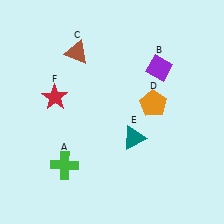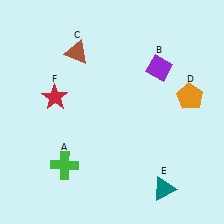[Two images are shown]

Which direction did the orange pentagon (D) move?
The orange pentagon (D) moved right.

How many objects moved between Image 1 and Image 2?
2 objects moved between the two images.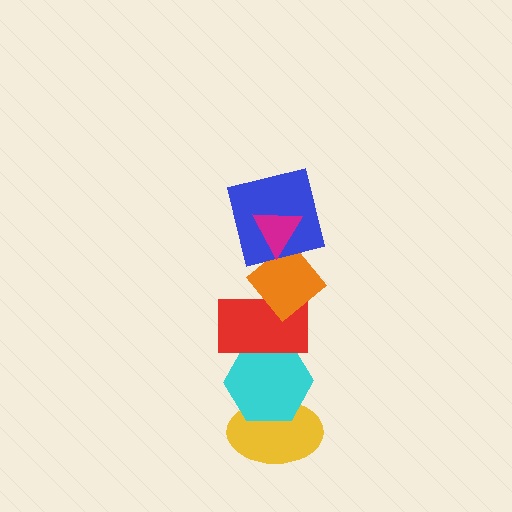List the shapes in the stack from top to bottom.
From top to bottom: the magenta triangle, the blue square, the orange diamond, the red rectangle, the cyan hexagon, the yellow ellipse.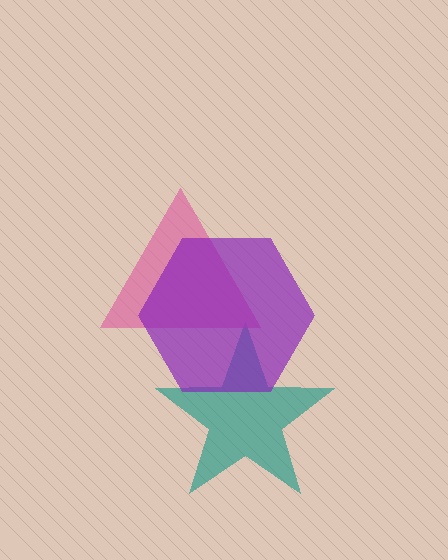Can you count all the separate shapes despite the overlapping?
Yes, there are 3 separate shapes.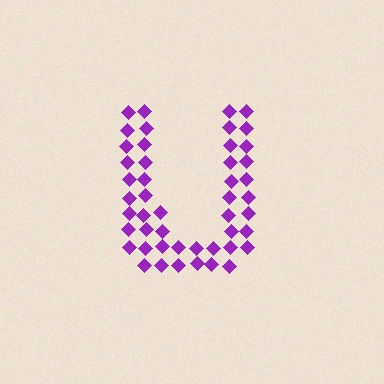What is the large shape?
The large shape is the letter U.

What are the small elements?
The small elements are diamonds.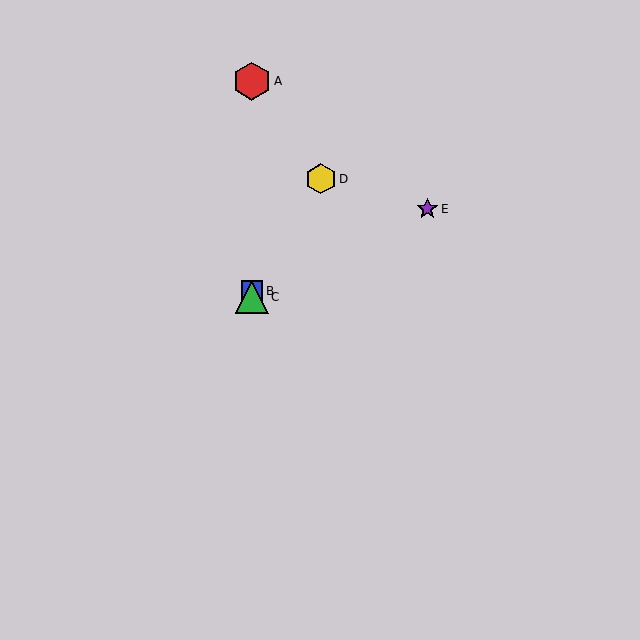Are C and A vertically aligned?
Yes, both are at x≈252.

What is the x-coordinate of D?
Object D is at x≈321.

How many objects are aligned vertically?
3 objects (A, B, C) are aligned vertically.